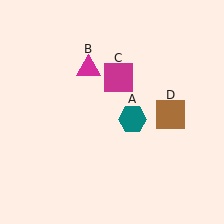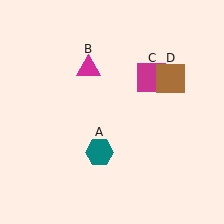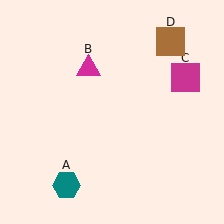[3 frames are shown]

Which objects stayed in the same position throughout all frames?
Magenta triangle (object B) remained stationary.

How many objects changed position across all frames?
3 objects changed position: teal hexagon (object A), magenta square (object C), brown square (object D).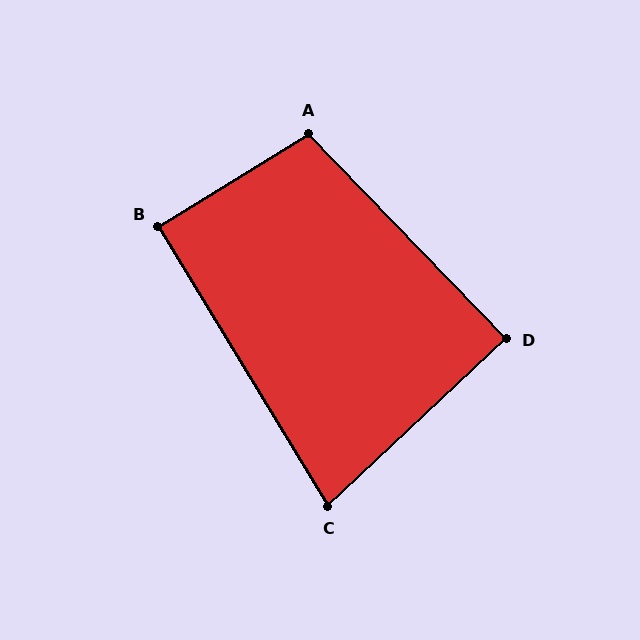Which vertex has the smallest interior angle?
C, at approximately 78 degrees.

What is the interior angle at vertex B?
Approximately 91 degrees (approximately right).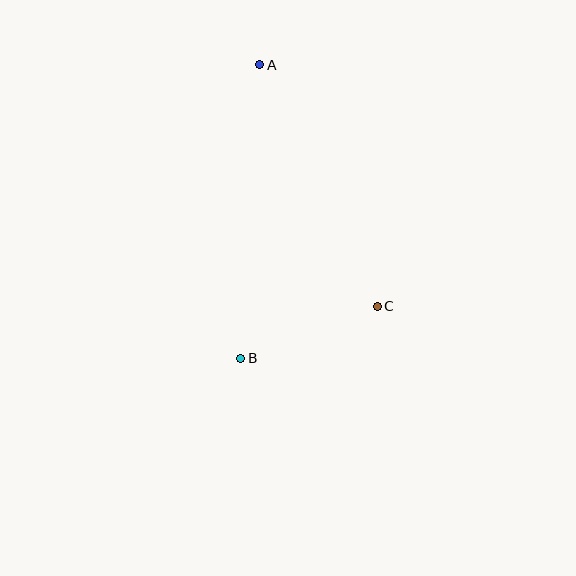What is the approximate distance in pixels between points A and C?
The distance between A and C is approximately 268 pixels.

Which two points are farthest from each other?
Points A and B are farthest from each other.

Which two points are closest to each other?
Points B and C are closest to each other.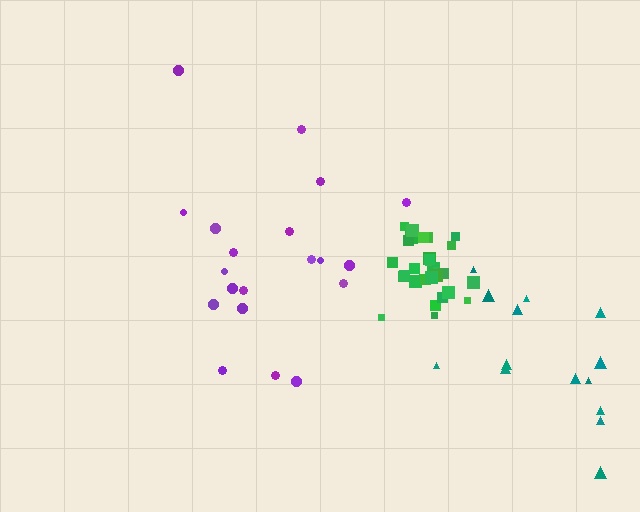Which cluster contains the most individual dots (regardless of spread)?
Green (34).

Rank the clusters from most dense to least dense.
green, purple, teal.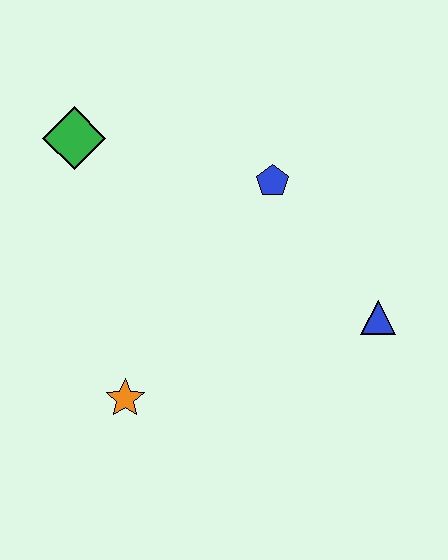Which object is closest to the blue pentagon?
The blue triangle is closest to the blue pentagon.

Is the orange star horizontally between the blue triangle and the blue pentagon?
No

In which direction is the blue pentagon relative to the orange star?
The blue pentagon is above the orange star.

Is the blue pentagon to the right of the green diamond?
Yes